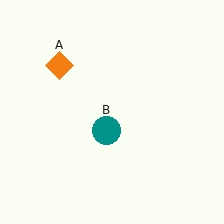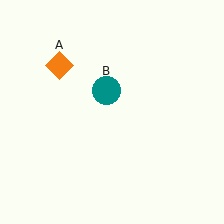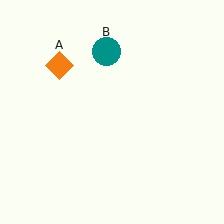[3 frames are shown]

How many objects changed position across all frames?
1 object changed position: teal circle (object B).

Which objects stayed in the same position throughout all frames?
Orange diamond (object A) remained stationary.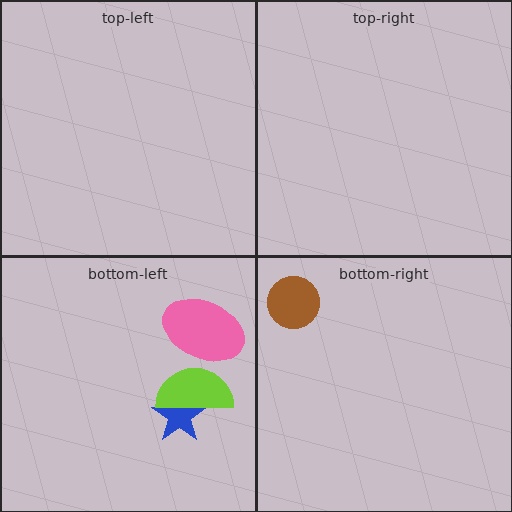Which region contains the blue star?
The bottom-left region.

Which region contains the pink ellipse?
The bottom-left region.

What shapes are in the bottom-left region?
The blue star, the pink ellipse, the lime semicircle.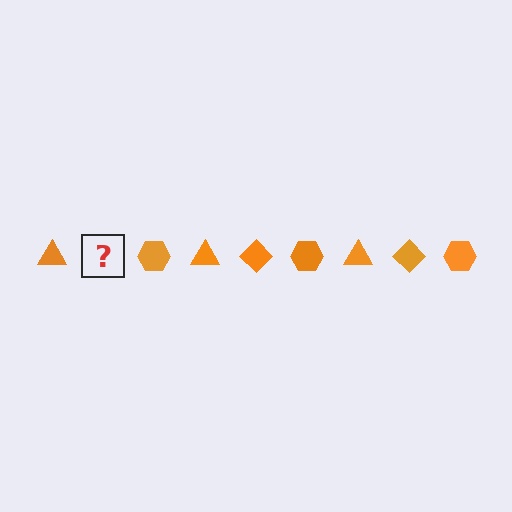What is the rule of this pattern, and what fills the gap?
The rule is that the pattern cycles through triangle, diamond, hexagon shapes in orange. The gap should be filled with an orange diamond.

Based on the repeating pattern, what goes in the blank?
The blank should be an orange diamond.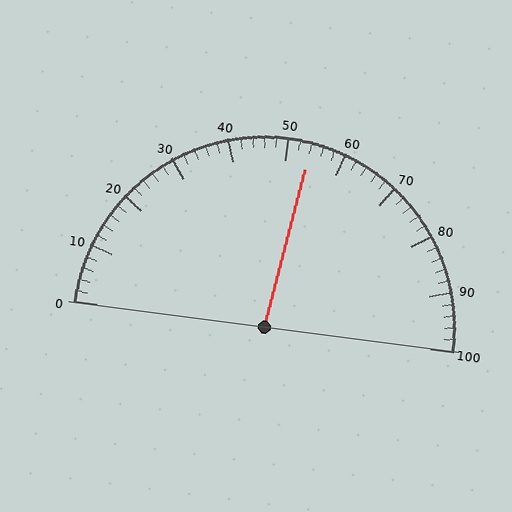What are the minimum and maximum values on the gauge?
The gauge ranges from 0 to 100.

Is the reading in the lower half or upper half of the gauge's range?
The reading is in the upper half of the range (0 to 100).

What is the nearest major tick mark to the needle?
The nearest major tick mark is 50.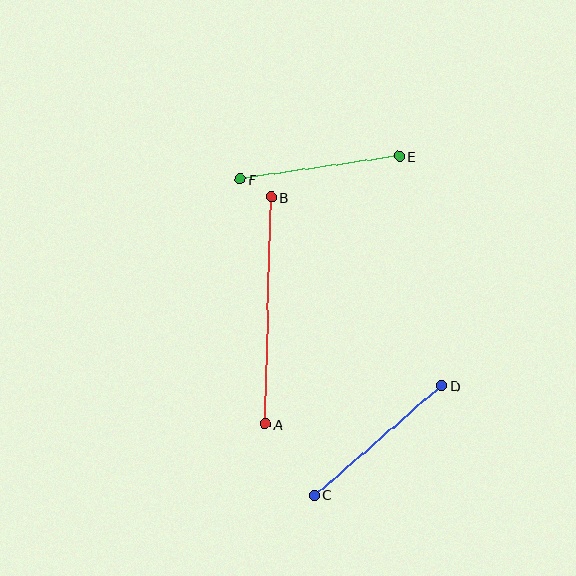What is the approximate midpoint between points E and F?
The midpoint is at approximately (320, 168) pixels.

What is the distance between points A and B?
The distance is approximately 227 pixels.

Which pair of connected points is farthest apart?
Points A and B are farthest apart.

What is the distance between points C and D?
The distance is approximately 168 pixels.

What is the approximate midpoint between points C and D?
The midpoint is at approximately (378, 440) pixels.